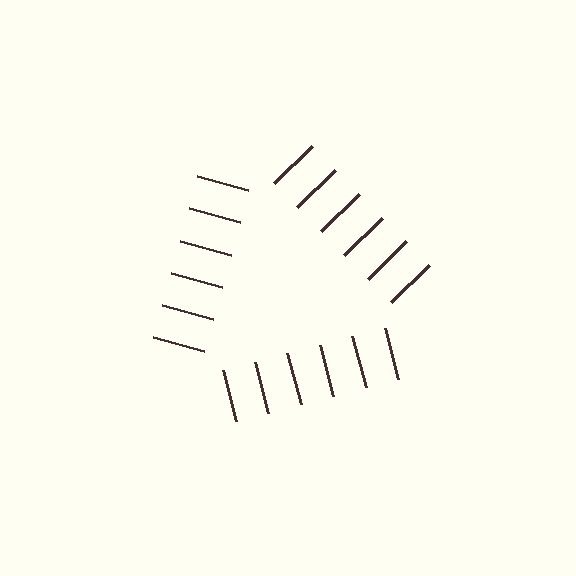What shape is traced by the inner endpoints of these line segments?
An illusory triangle — the line segments terminate on its edges but no continuous stroke is drawn.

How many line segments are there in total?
18 — 6 along each of the 3 edges.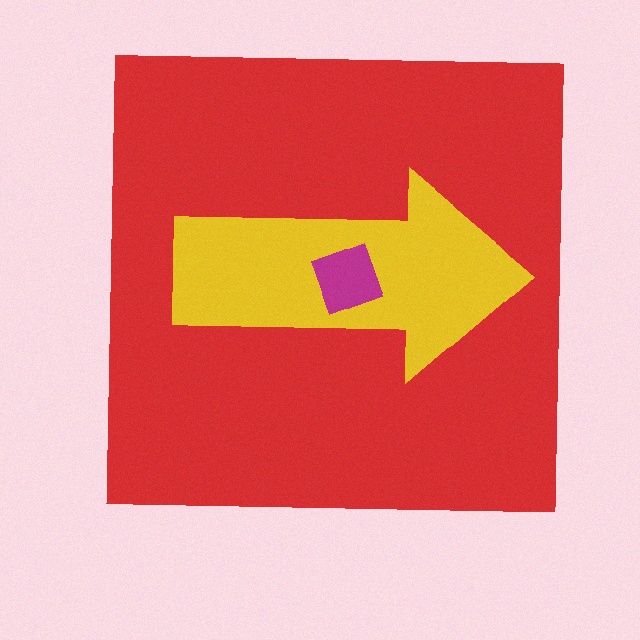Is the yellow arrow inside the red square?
Yes.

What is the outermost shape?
The red square.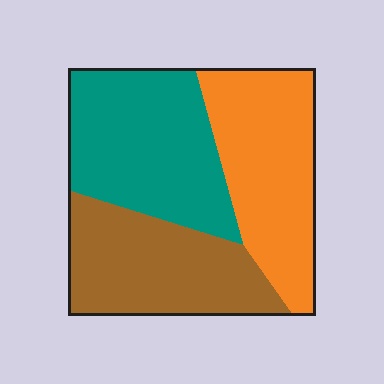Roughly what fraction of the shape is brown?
Brown covers roughly 30% of the shape.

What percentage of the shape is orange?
Orange takes up about one third (1/3) of the shape.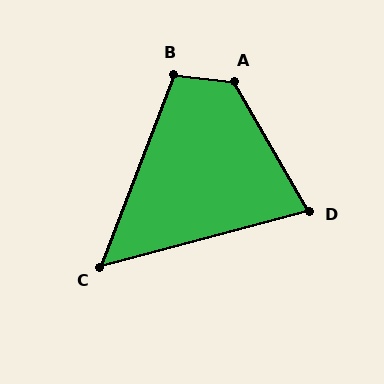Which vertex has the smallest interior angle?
C, at approximately 54 degrees.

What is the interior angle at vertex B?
Approximately 105 degrees (obtuse).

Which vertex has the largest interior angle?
A, at approximately 126 degrees.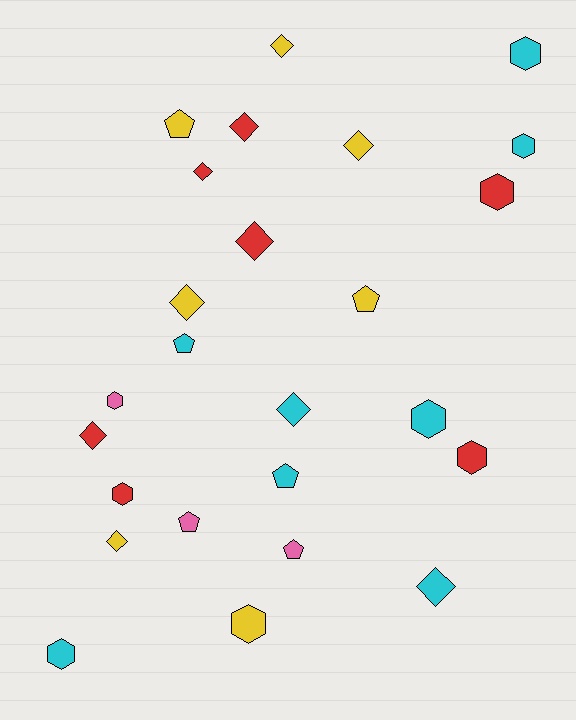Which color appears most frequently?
Cyan, with 8 objects.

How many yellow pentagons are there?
There are 2 yellow pentagons.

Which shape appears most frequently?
Diamond, with 10 objects.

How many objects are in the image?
There are 25 objects.